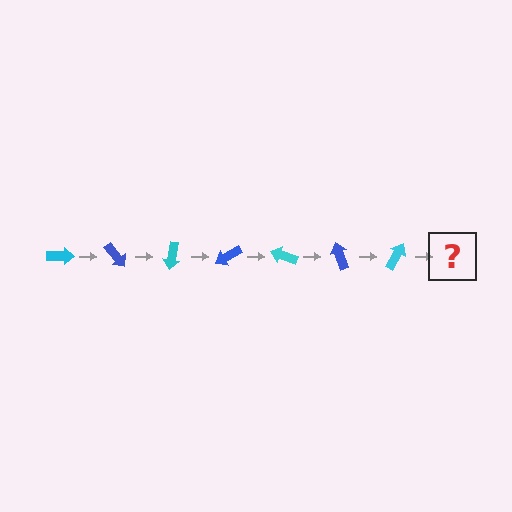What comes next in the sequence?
The next element should be a blue arrow, rotated 350 degrees from the start.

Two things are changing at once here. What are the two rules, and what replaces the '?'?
The two rules are that it rotates 50 degrees each step and the color cycles through cyan and blue. The '?' should be a blue arrow, rotated 350 degrees from the start.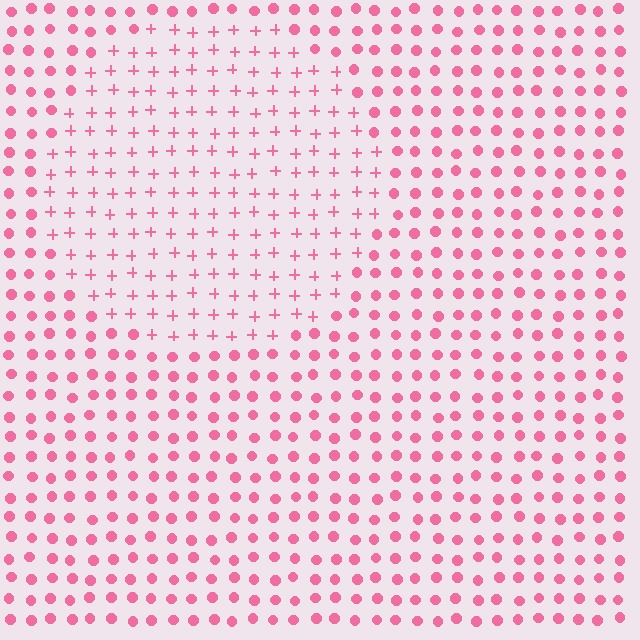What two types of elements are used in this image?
The image uses plus signs inside the circle region and circles outside it.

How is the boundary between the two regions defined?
The boundary is defined by a change in element shape: plus signs inside vs. circles outside. All elements share the same color and spacing.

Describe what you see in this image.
The image is filled with small pink elements arranged in a uniform grid. A circle-shaped region contains plus signs, while the surrounding area contains circles. The boundary is defined purely by the change in element shape.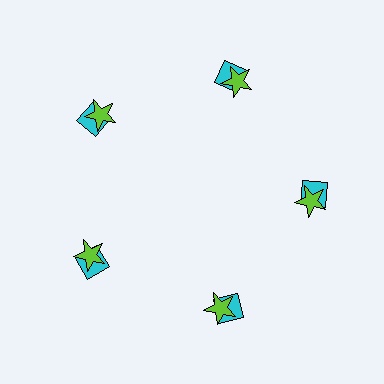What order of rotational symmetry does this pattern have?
This pattern has 5-fold rotational symmetry.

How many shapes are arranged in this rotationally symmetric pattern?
There are 10 shapes, arranged in 5 groups of 2.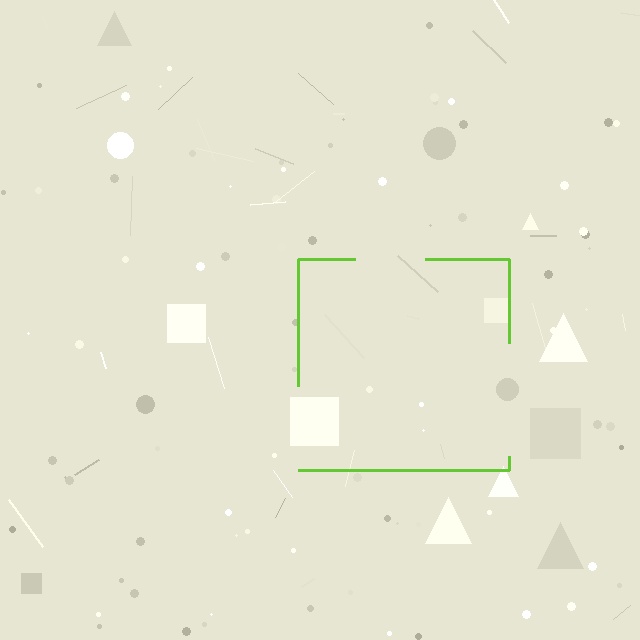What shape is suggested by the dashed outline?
The dashed outline suggests a square.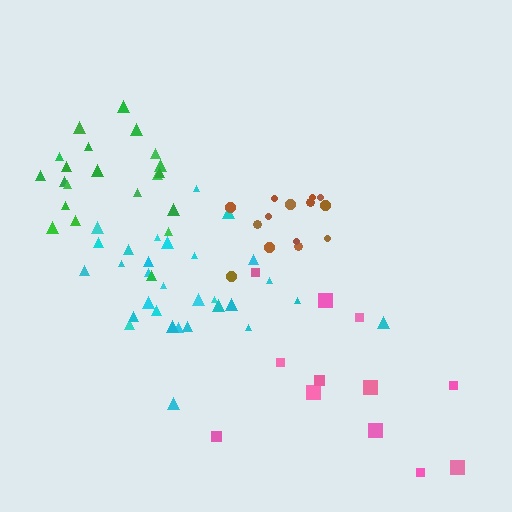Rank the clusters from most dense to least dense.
brown, green, cyan, pink.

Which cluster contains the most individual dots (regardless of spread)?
Cyan (30).